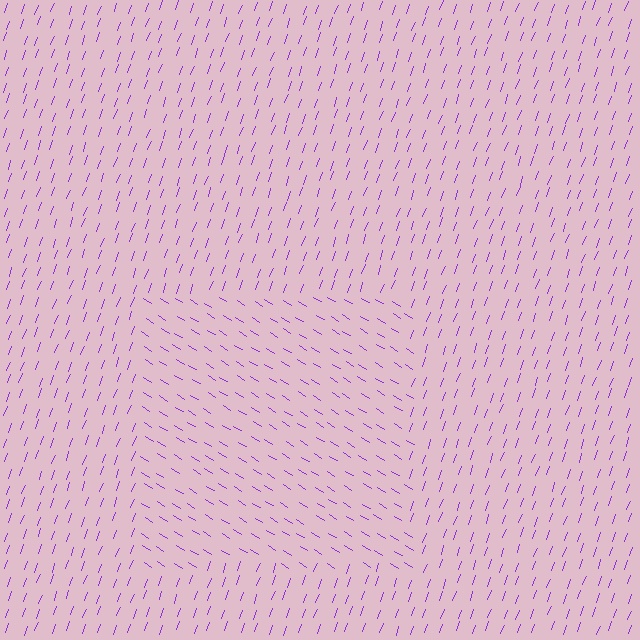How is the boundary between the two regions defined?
The boundary is defined purely by a change in line orientation (approximately 78 degrees difference). All lines are the same color and thickness.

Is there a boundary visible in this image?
Yes, there is a texture boundary formed by a change in line orientation.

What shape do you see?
I see a rectangle.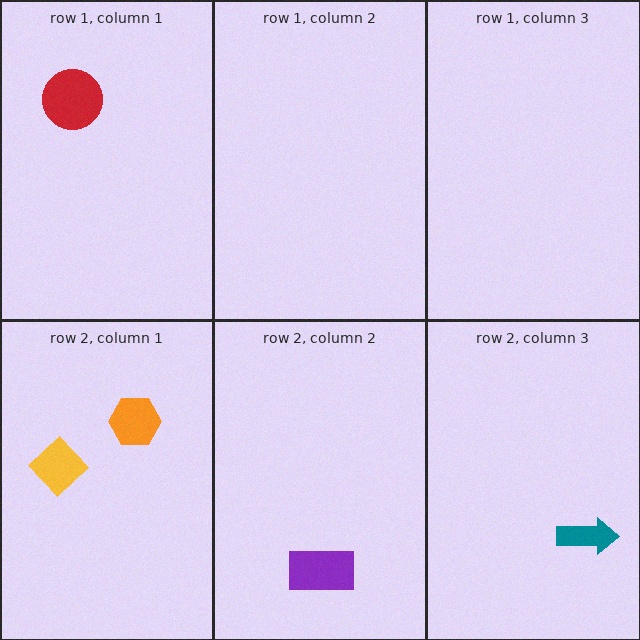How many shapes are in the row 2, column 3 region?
1.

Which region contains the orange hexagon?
The row 2, column 1 region.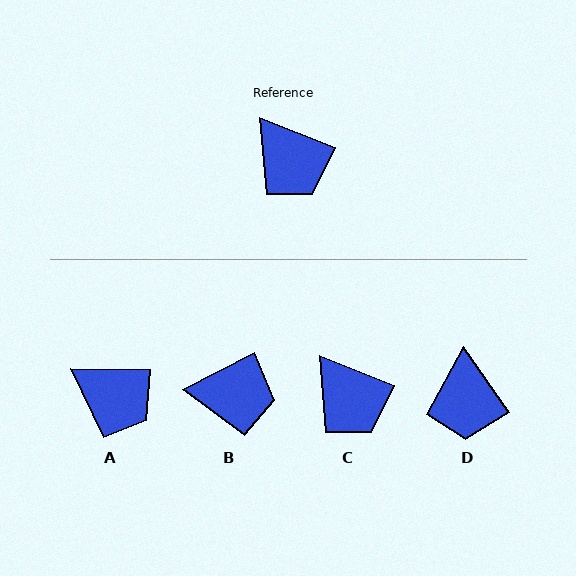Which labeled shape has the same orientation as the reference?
C.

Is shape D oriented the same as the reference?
No, it is off by about 33 degrees.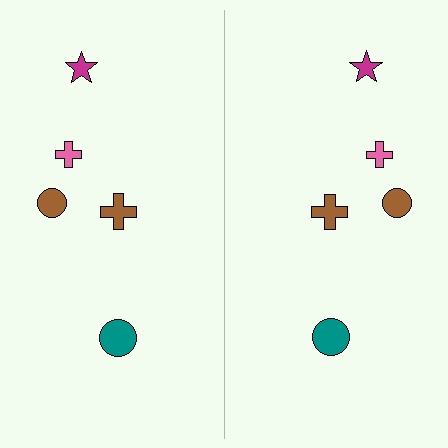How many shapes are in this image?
There are 10 shapes in this image.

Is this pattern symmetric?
Yes, this pattern has bilateral (reflection) symmetry.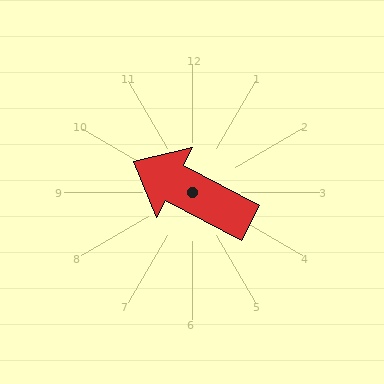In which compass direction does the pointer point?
Northwest.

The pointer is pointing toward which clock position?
Roughly 10 o'clock.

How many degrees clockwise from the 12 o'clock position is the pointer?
Approximately 298 degrees.